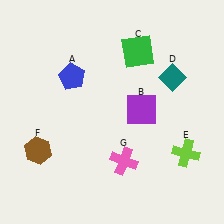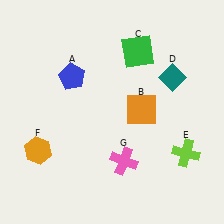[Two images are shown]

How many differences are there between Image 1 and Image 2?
There are 2 differences between the two images.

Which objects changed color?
B changed from purple to orange. F changed from brown to orange.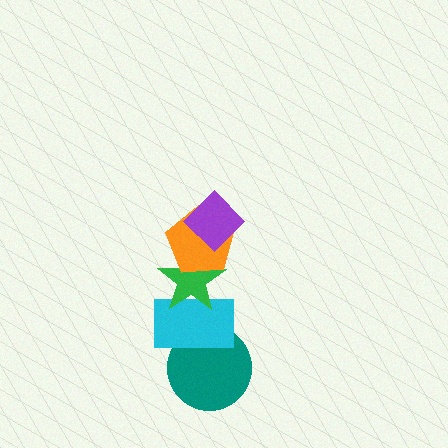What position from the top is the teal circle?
The teal circle is 5th from the top.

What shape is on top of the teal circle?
The cyan rectangle is on top of the teal circle.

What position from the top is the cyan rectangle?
The cyan rectangle is 4th from the top.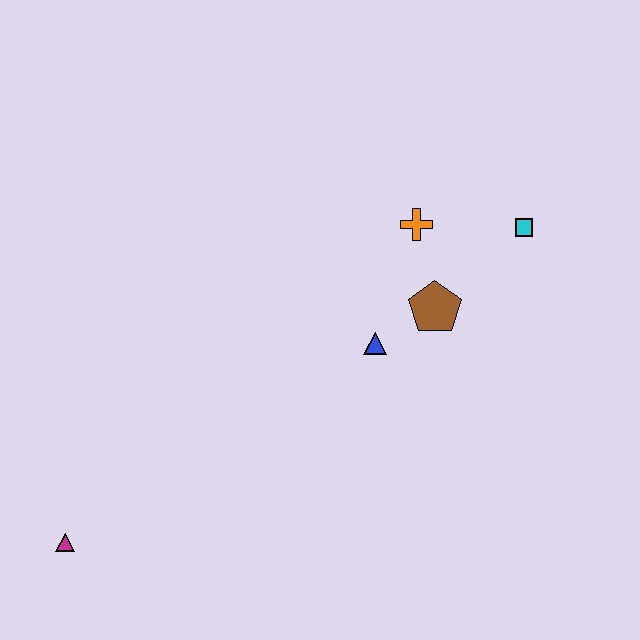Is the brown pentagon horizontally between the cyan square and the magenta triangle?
Yes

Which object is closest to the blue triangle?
The brown pentagon is closest to the blue triangle.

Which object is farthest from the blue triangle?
The magenta triangle is farthest from the blue triangle.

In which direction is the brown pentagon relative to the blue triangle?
The brown pentagon is to the right of the blue triangle.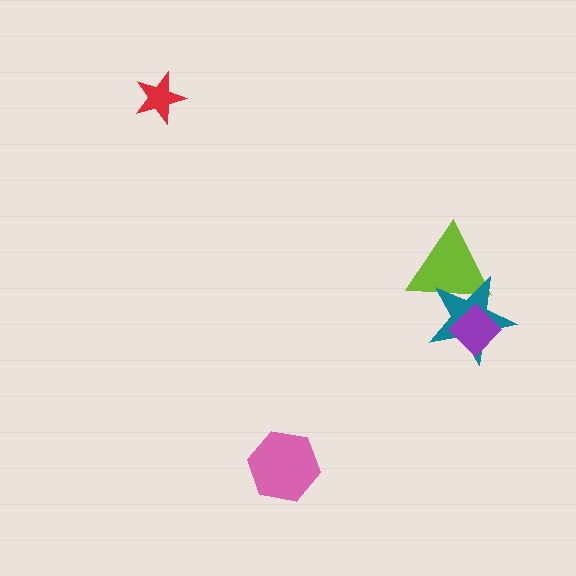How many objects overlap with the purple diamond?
2 objects overlap with the purple diamond.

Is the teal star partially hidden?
Yes, it is partially covered by another shape.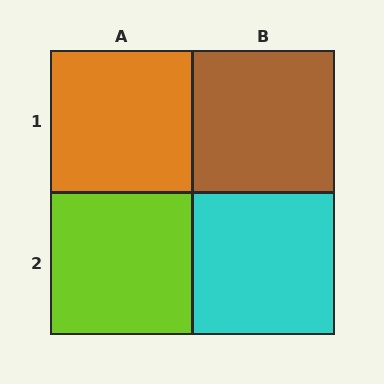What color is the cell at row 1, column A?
Orange.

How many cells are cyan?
1 cell is cyan.